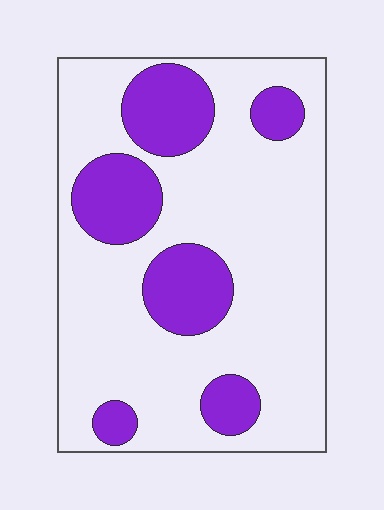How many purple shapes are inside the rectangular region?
6.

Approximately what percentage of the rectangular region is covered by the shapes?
Approximately 25%.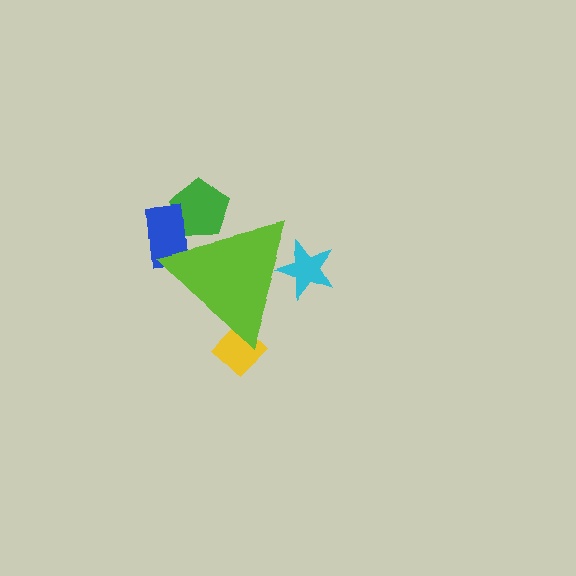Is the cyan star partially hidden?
Yes, the cyan star is partially hidden behind the lime triangle.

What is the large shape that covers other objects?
A lime triangle.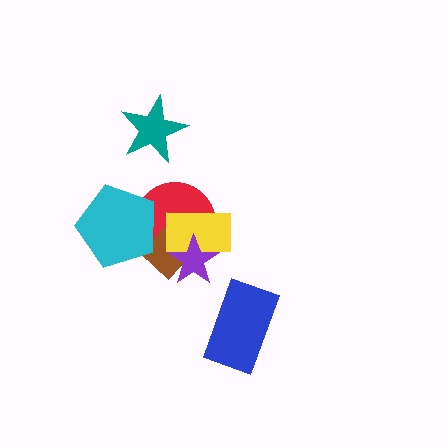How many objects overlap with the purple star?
3 objects overlap with the purple star.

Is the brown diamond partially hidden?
Yes, it is partially covered by another shape.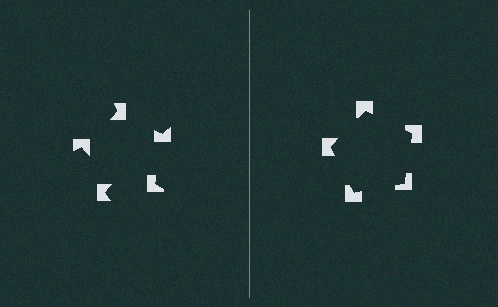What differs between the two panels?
The notched squares are positioned identically on both sides; only the wedge orientations differ. On the right they align to a pentagon; on the left they are misaligned.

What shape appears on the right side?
An illusory pentagon.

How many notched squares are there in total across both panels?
10 — 5 on each side.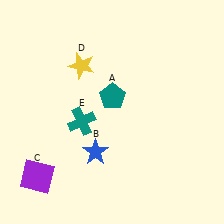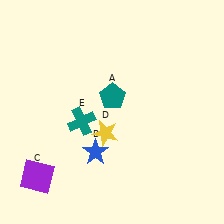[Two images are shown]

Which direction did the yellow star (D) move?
The yellow star (D) moved down.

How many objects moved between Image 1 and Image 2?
1 object moved between the two images.